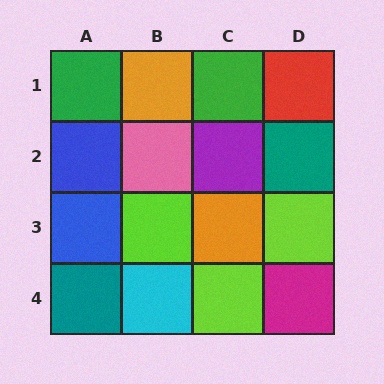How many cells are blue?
2 cells are blue.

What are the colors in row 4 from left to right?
Teal, cyan, lime, magenta.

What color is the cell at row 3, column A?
Blue.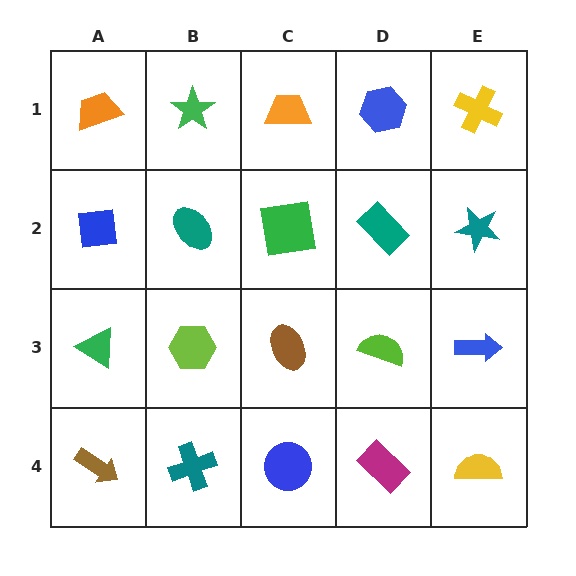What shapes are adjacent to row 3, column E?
A teal star (row 2, column E), a yellow semicircle (row 4, column E), a lime semicircle (row 3, column D).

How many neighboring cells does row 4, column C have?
3.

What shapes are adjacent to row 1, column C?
A green square (row 2, column C), a green star (row 1, column B), a blue hexagon (row 1, column D).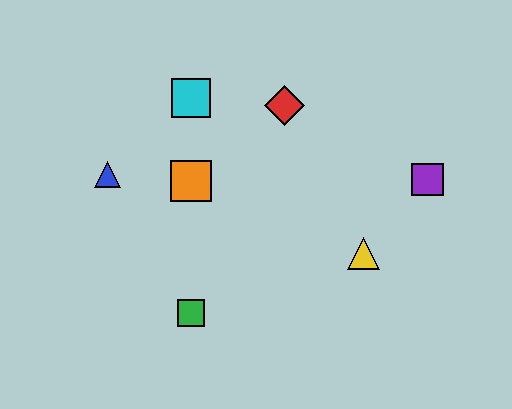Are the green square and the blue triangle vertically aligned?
No, the green square is at x≈191 and the blue triangle is at x≈108.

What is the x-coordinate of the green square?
The green square is at x≈191.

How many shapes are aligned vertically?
3 shapes (the green square, the orange square, the cyan square) are aligned vertically.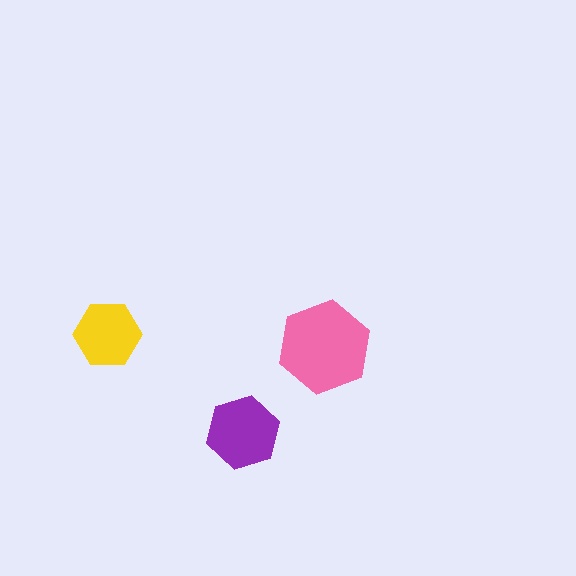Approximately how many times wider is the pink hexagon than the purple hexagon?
About 1.5 times wider.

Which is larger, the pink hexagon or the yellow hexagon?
The pink one.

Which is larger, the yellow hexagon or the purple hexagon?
The purple one.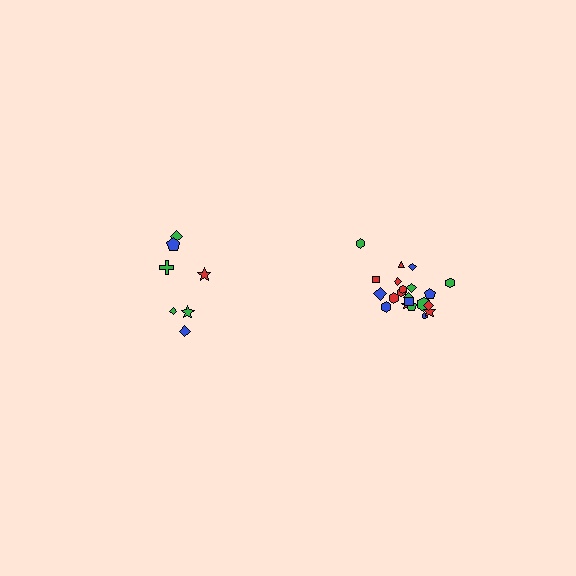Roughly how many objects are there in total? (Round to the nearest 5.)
Roughly 30 objects in total.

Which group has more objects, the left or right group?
The right group.